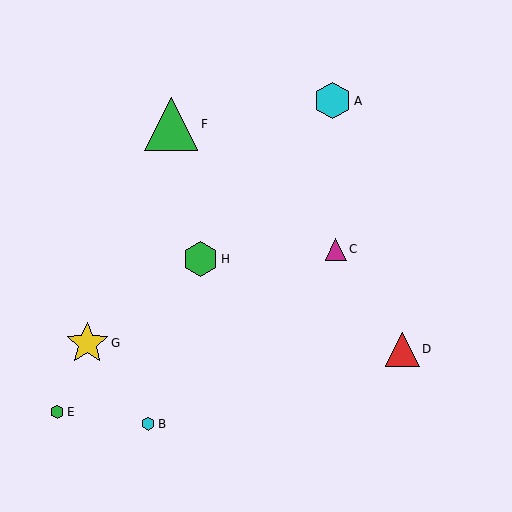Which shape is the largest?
The green triangle (labeled F) is the largest.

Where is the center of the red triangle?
The center of the red triangle is at (402, 349).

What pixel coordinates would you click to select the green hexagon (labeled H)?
Click at (200, 259) to select the green hexagon H.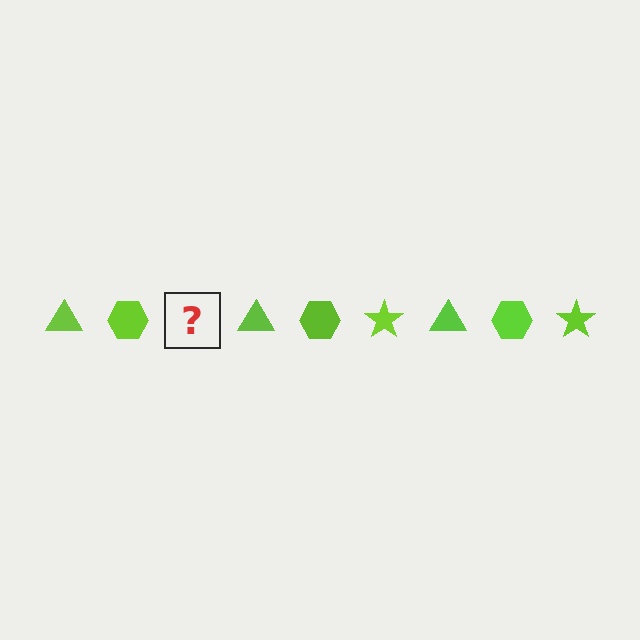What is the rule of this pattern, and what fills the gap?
The rule is that the pattern cycles through triangle, hexagon, star shapes in lime. The gap should be filled with a lime star.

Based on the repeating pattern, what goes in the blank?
The blank should be a lime star.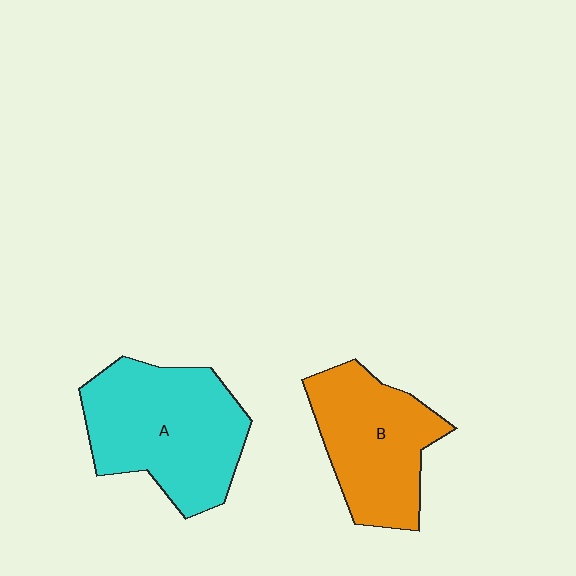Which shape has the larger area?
Shape A (cyan).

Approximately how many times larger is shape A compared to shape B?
Approximately 1.2 times.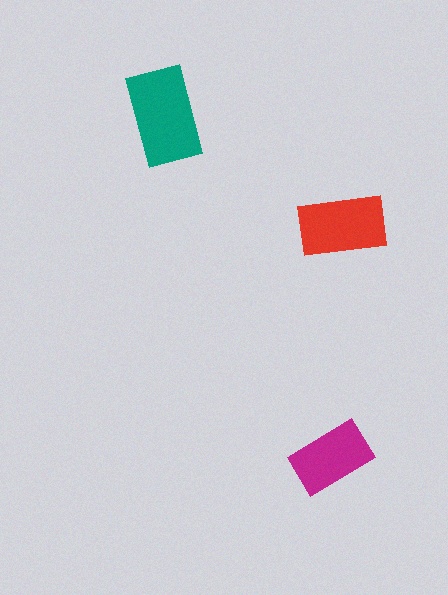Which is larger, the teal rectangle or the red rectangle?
The teal one.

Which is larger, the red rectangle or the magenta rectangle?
The red one.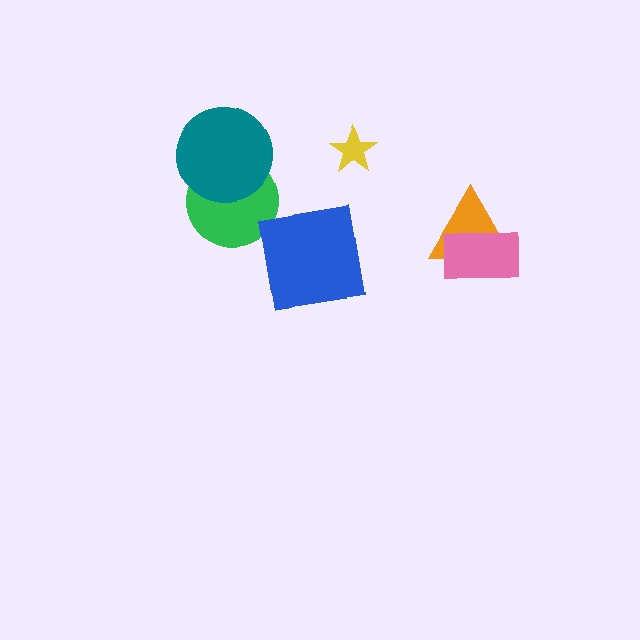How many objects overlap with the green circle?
1 object overlaps with the green circle.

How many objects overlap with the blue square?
0 objects overlap with the blue square.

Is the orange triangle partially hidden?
Yes, it is partially covered by another shape.